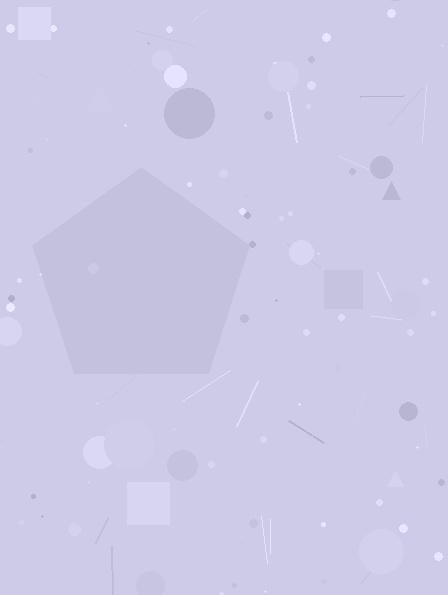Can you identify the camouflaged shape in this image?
The camouflaged shape is a pentagon.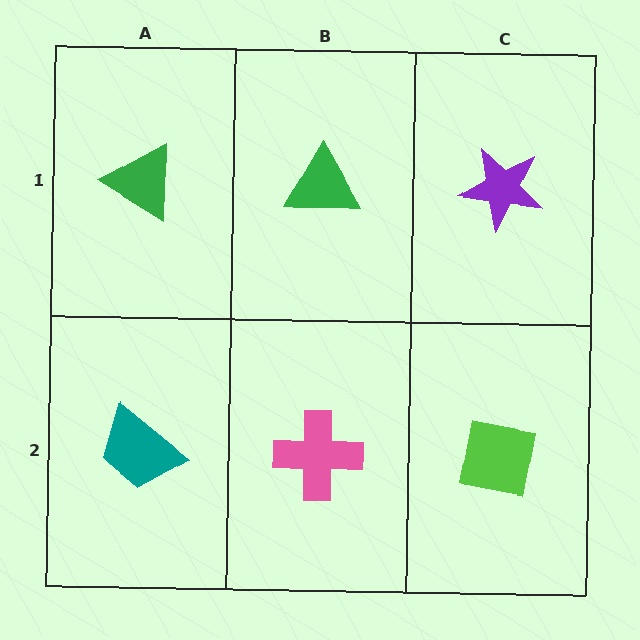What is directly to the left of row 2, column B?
A teal trapezoid.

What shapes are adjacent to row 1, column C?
A lime square (row 2, column C), a green triangle (row 1, column B).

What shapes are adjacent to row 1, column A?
A teal trapezoid (row 2, column A), a green triangle (row 1, column B).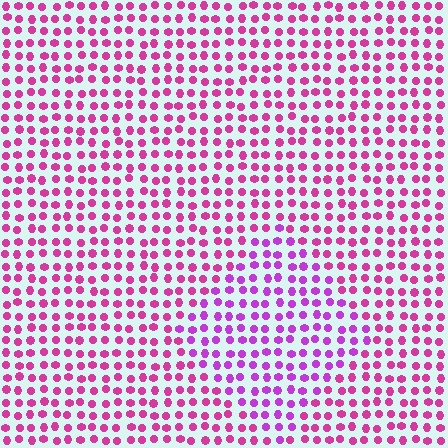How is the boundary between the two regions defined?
The boundary is defined purely by a slight shift in hue (about 29 degrees). Spacing, size, and orientation are identical on both sides.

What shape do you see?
I see a diamond.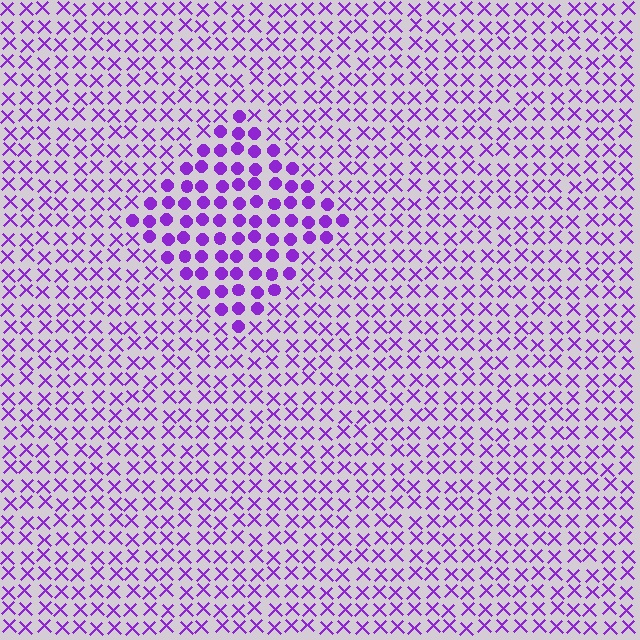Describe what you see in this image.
The image is filled with small purple elements arranged in a uniform grid. A diamond-shaped region contains circles, while the surrounding area contains X marks. The boundary is defined purely by the change in element shape.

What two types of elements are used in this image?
The image uses circles inside the diamond region and X marks outside it.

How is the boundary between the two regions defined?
The boundary is defined by a change in element shape: circles inside vs. X marks outside. All elements share the same color and spacing.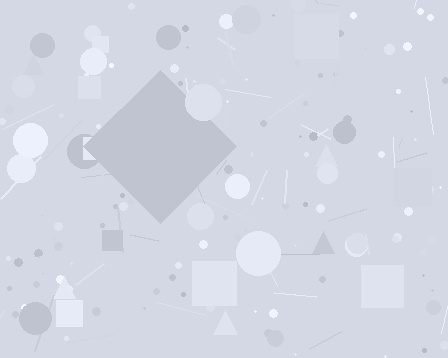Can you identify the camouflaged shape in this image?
The camouflaged shape is a diamond.